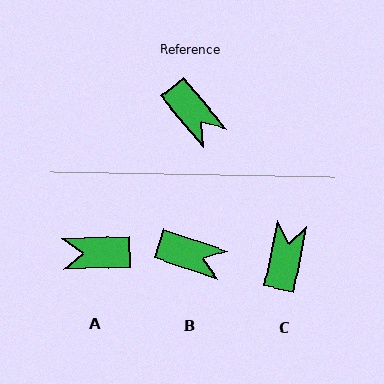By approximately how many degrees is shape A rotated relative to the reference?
Approximately 128 degrees clockwise.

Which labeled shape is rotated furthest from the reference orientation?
C, about 128 degrees away.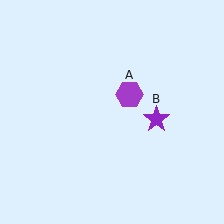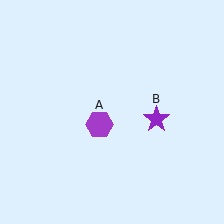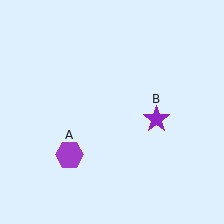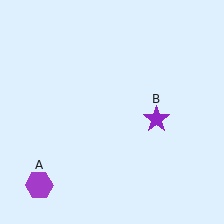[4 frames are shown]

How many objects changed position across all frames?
1 object changed position: purple hexagon (object A).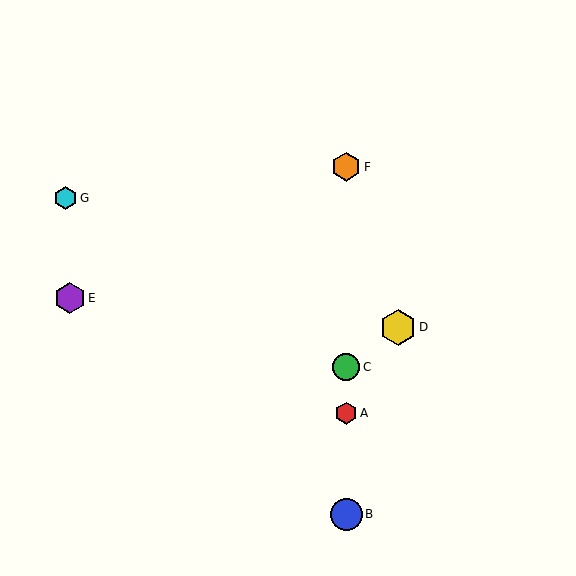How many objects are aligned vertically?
4 objects (A, B, C, F) are aligned vertically.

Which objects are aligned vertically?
Objects A, B, C, F are aligned vertically.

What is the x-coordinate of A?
Object A is at x≈346.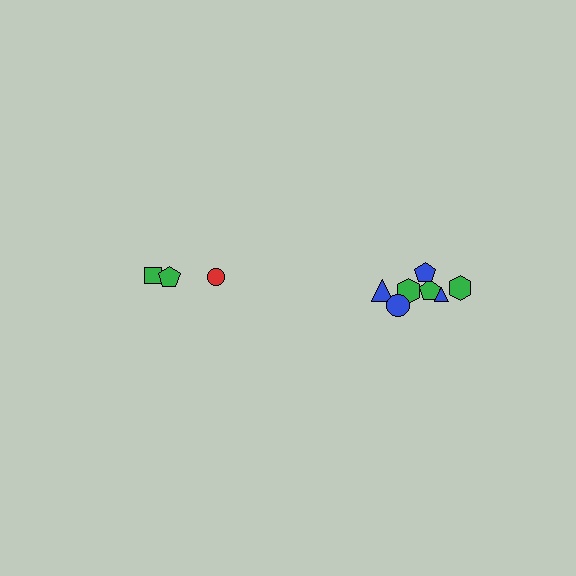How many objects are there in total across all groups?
There are 10 objects.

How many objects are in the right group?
There are 7 objects.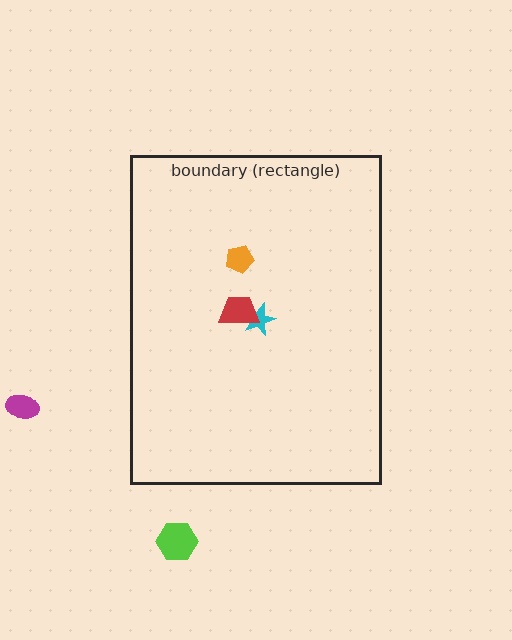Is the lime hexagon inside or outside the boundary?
Outside.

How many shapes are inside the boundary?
3 inside, 2 outside.